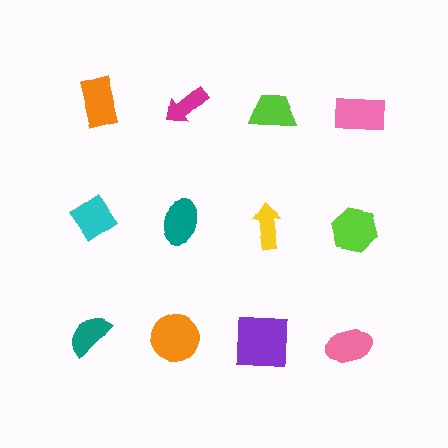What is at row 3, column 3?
A purple square.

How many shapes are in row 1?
4 shapes.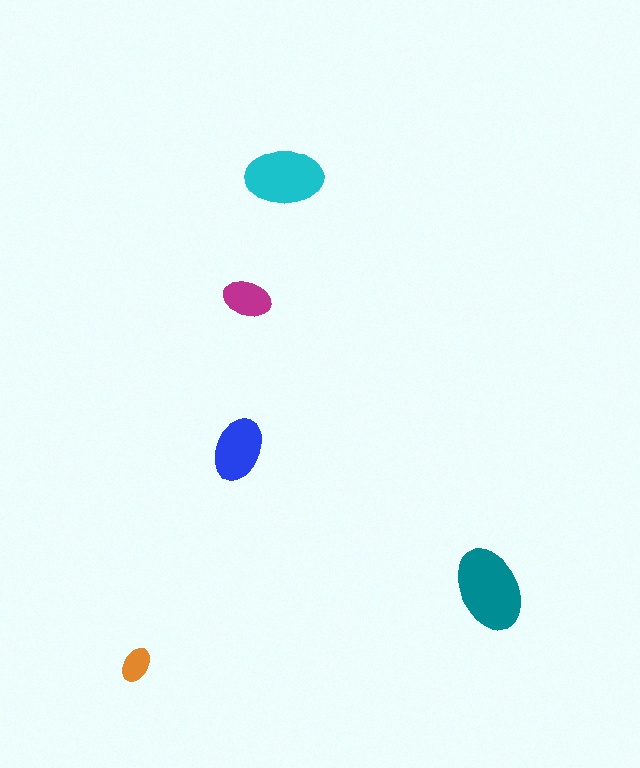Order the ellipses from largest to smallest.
the teal one, the cyan one, the blue one, the magenta one, the orange one.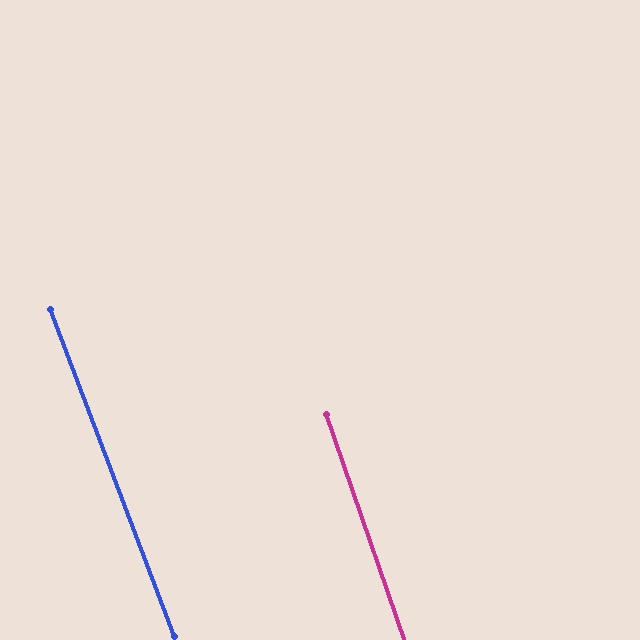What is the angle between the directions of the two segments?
Approximately 2 degrees.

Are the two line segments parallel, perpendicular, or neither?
Parallel — their directions differ by only 1.6°.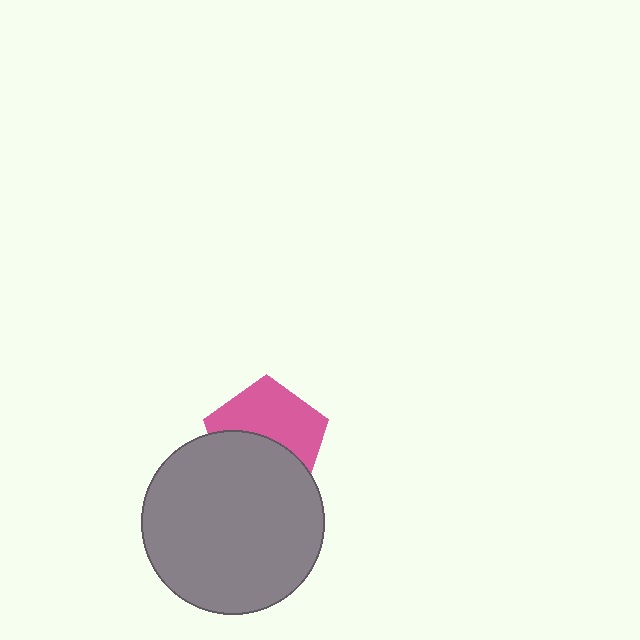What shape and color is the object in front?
The object in front is a gray circle.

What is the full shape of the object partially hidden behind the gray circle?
The partially hidden object is a pink pentagon.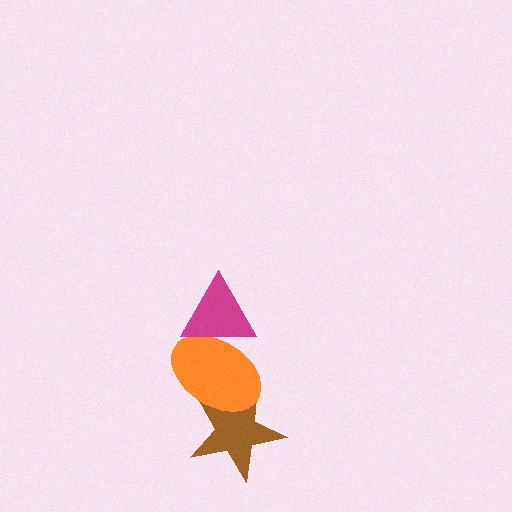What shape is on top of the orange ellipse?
The magenta triangle is on top of the orange ellipse.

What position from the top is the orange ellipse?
The orange ellipse is 2nd from the top.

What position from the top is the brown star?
The brown star is 3rd from the top.